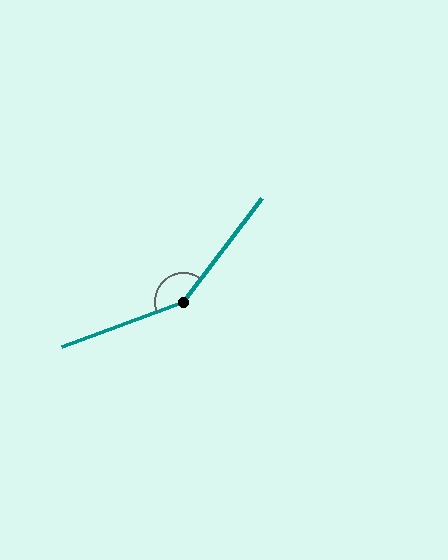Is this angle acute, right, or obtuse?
It is obtuse.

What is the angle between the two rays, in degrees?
Approximately 148 degrees.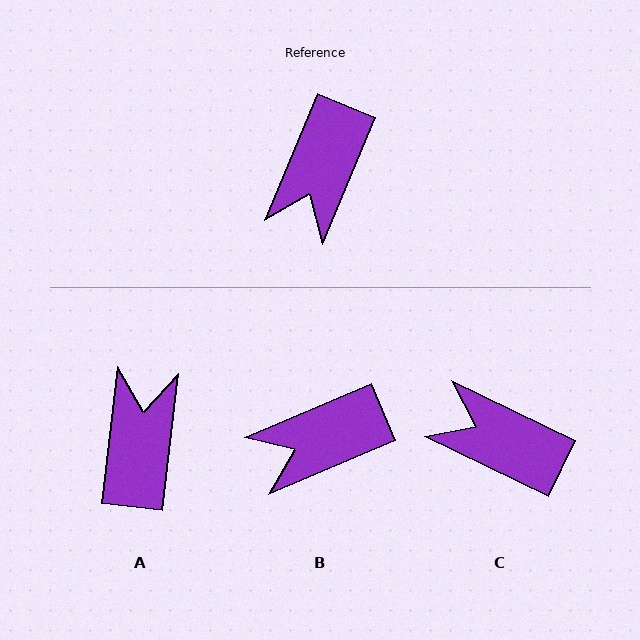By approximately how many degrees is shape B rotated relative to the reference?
Approximately 44 degrees clockwise.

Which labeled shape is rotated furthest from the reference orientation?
A, about 164 degrees away.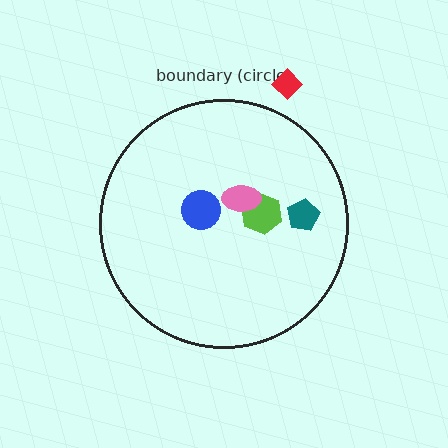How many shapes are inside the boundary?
4 inside, 1 outside.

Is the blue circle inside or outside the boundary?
Inside.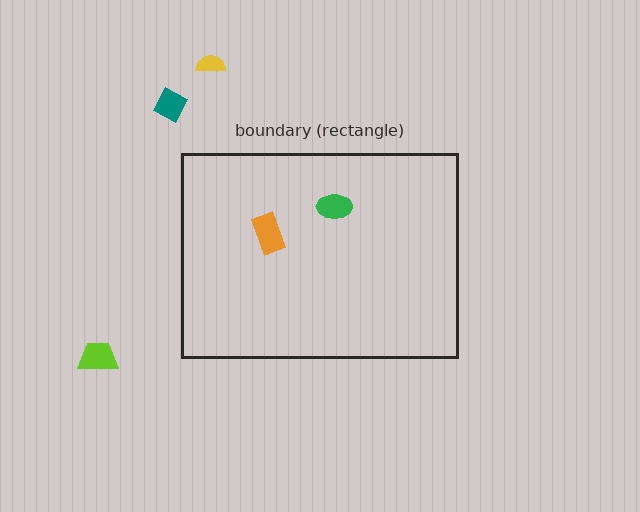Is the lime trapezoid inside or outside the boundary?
Outside.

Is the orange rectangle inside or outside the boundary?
Inside.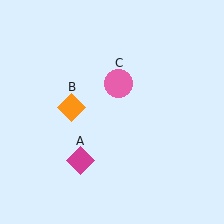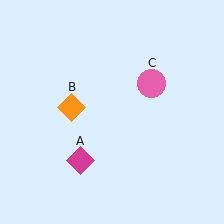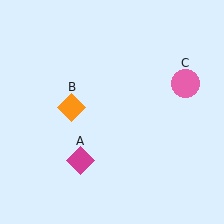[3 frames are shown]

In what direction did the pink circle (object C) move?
The pink circle (object C) moved right.